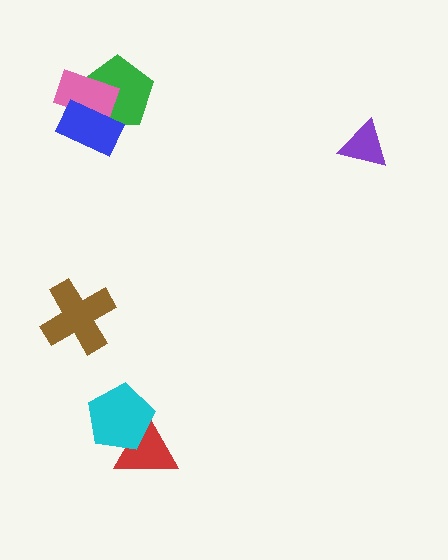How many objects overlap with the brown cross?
0 objects overlap with the brown cross.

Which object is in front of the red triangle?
The cyan pentagon is in front of the red triangle.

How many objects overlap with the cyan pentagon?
1 object overlaps with the cyan pentagon.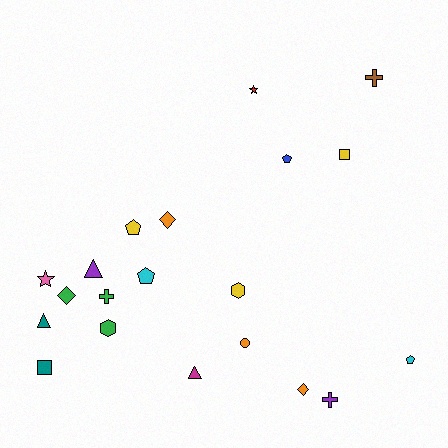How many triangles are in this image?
There are 3 triangles.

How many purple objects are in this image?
There are 2 purple objects.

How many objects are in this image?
There are 20 objects.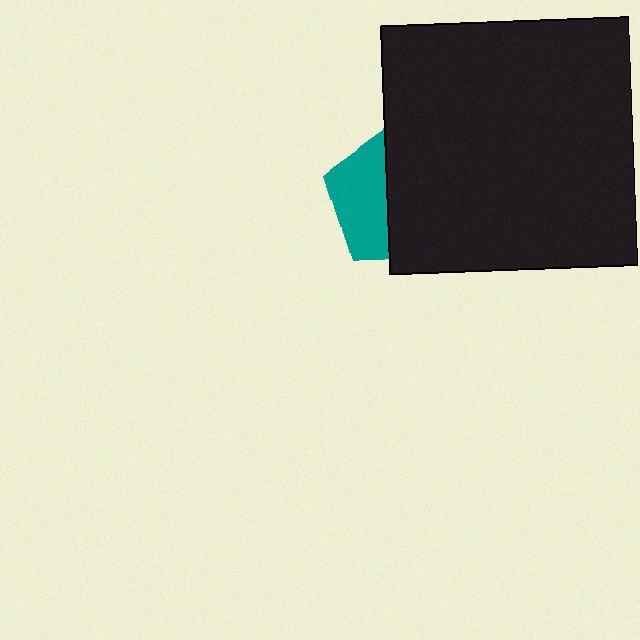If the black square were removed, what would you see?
You would see the complete teal pentagon.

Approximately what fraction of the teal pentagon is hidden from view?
Roughly 59% of the teal pentagon is hidden behind the black square.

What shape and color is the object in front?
The object in front is a black square.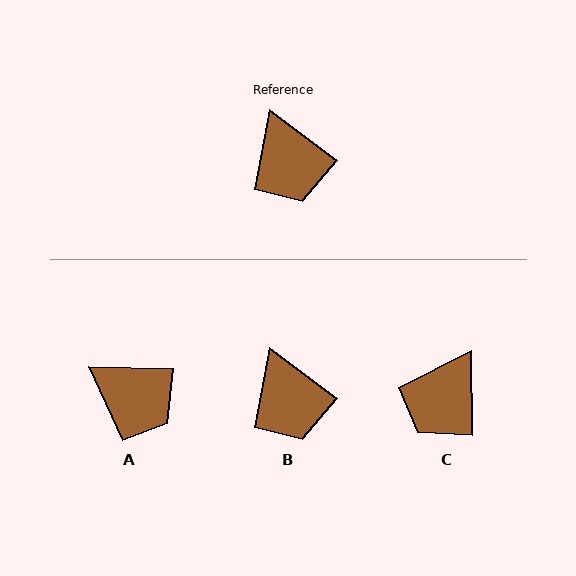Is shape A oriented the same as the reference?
No, it is off by about 35 degrees.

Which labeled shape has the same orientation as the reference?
B.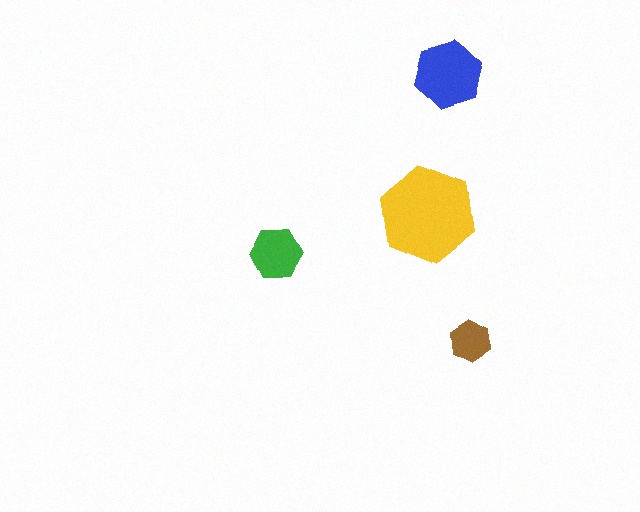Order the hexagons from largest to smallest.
the yellow one, the blue one, the green one, the brown one.